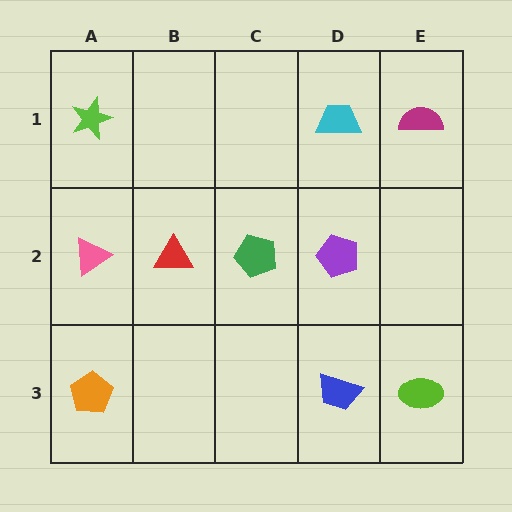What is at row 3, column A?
An orange pentagon.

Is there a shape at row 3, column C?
No, that cell is empty.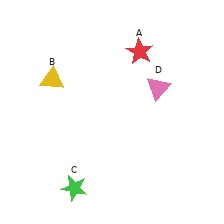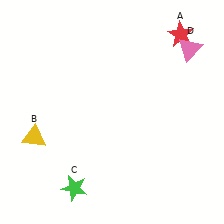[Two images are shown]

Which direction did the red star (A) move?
The red star (A) moved right.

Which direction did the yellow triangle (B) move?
The yellow triangle (B) moved down.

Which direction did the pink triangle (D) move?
The pink triangle (D) moved up.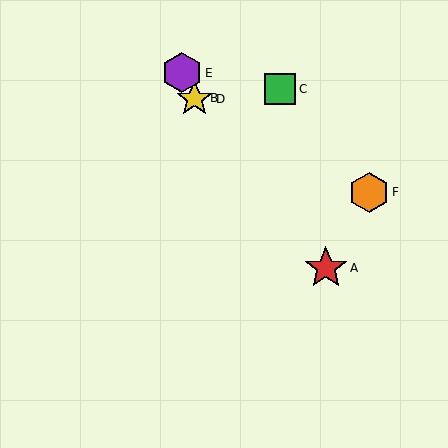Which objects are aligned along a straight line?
Objects B, D, E are aligned along a straight line.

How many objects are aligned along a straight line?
3 objects (B, D, E) are aligned along a straight line.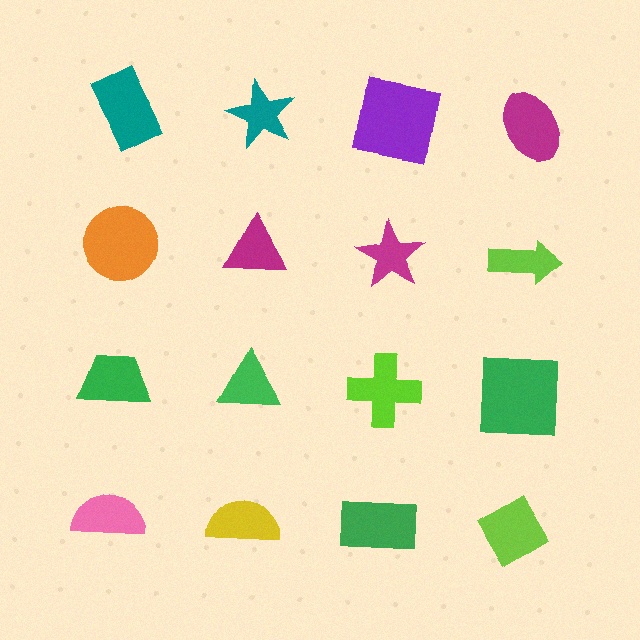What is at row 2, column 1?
An orange circle.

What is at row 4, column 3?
A green rectangle.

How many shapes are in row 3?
4 shapes.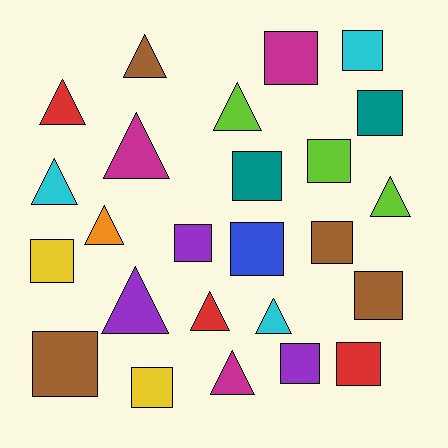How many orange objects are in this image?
There is 1 orange object.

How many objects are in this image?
There are 25 objects.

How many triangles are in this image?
There are 11 triangles.